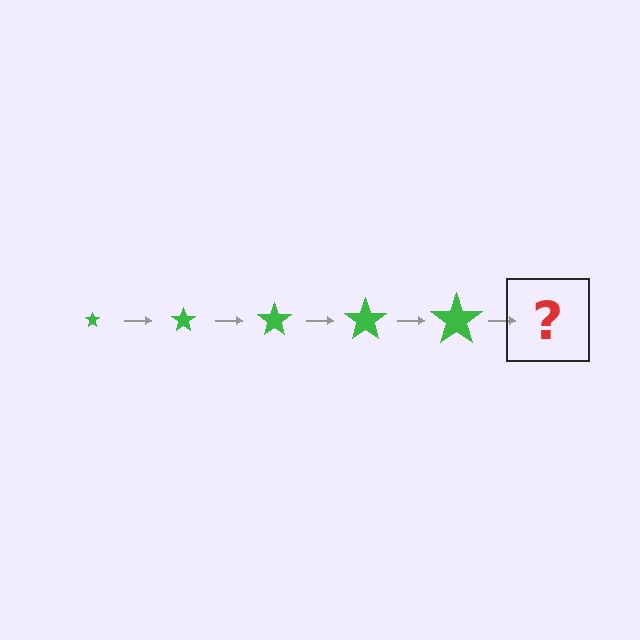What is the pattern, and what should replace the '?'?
The pattern is that the star gets progressively larger each step. The '?' should be a green star, larger than the previous one.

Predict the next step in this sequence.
The next step is a green star, larger than the previous one.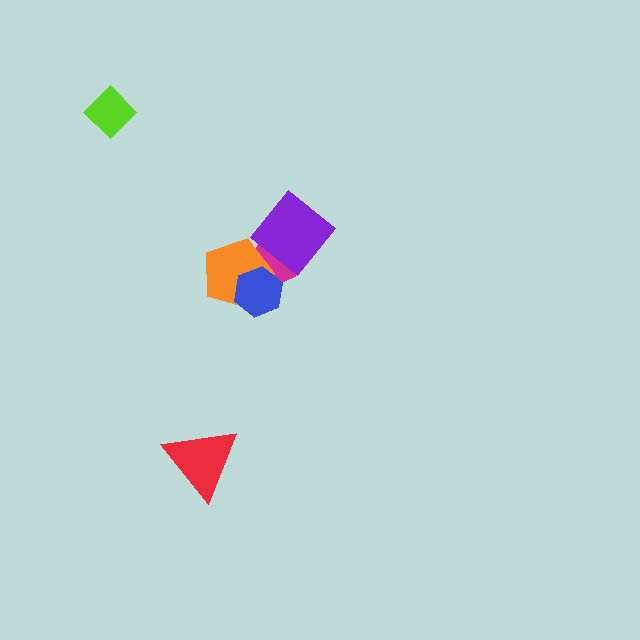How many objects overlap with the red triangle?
0 objects overlap with the red triangle.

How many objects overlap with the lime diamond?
0 objects overlap with the lime diamond.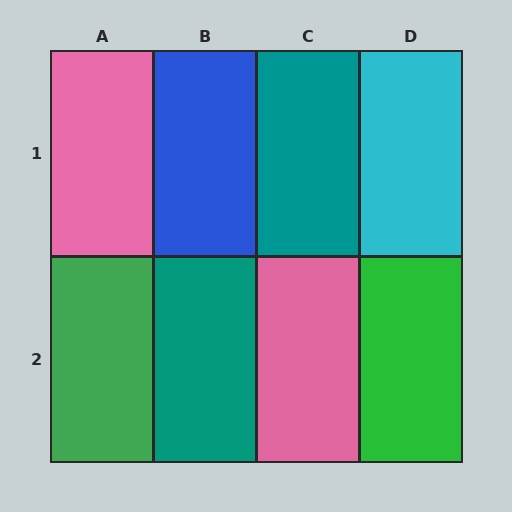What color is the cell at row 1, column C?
Teal.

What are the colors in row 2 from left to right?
Green, teal, pink, green.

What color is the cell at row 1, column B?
Blue.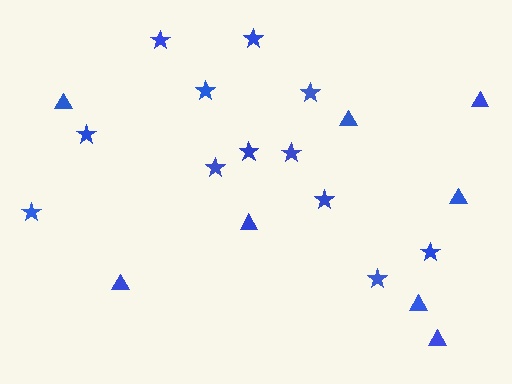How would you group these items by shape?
There are 2 groups: one group of stars (12) and one group of triangles (8).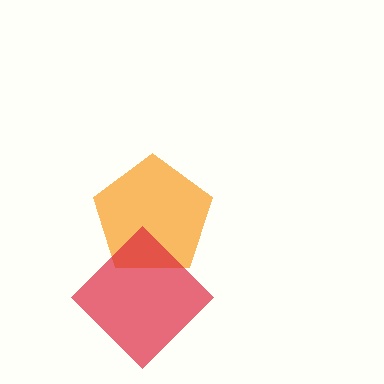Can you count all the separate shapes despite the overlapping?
Yes, there are 2 separate shapes.